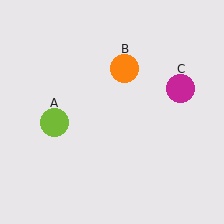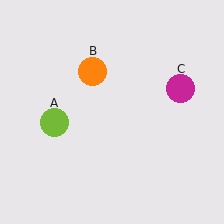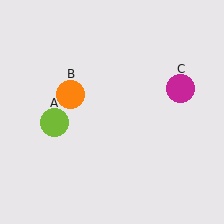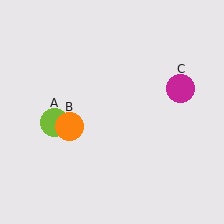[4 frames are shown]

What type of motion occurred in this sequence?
The orange circle (object B) rotated counterclockwise around the center of the scene.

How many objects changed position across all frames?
1 object changed position: orange circle (object B).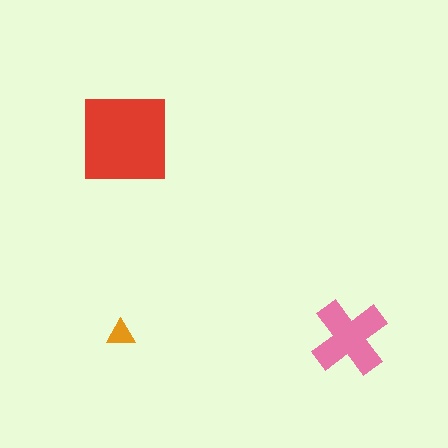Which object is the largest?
The red square.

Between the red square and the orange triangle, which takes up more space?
The red square.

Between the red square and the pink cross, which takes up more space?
The red square.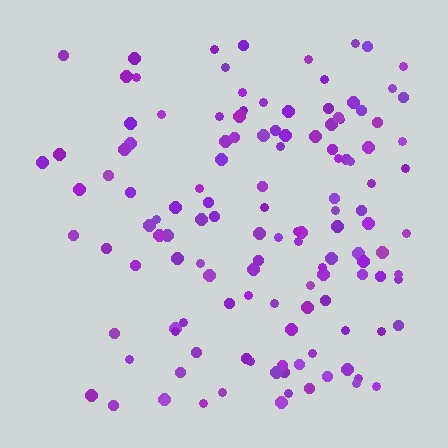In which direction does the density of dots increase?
From left to right, with the right side densest.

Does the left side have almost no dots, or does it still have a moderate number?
Still a moderate number, just noticeably fewer than the right.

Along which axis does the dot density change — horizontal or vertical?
Horizontal.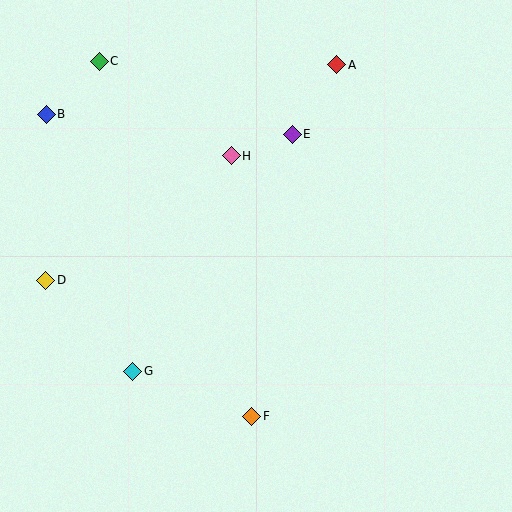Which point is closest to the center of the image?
Point H at (231, 156) is closest to the center.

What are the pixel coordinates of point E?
Point E is at (292, 134).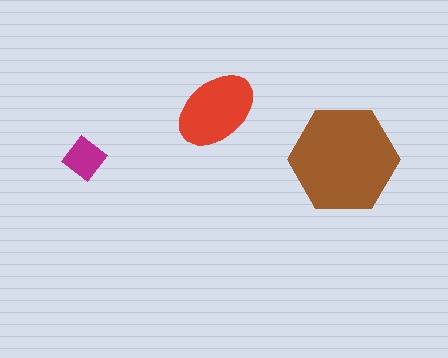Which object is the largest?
The brown hexagon.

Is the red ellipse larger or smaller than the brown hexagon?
Smaller.